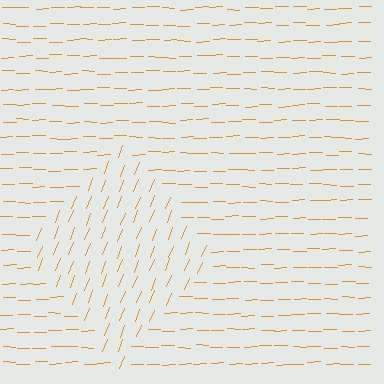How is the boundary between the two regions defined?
The boundary is defined purely by a change in line orientation (approximately 68 degrees difference). All lines are the same color and thickness.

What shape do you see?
I see a diamond.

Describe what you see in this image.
The image is filled with small orange line segments. A diamond region in the image has lines oriented differently from the surrounding lines, creating a visible texture boundary.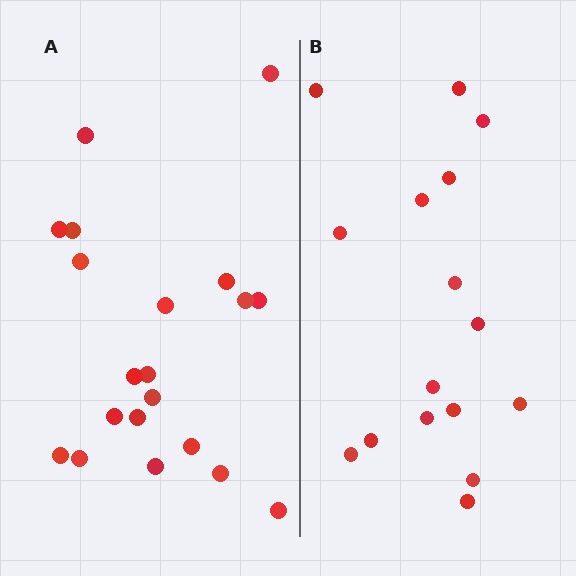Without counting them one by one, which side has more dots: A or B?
Region A (the left region) has more dots.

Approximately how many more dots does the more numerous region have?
Region A has about 4 more dots than region B.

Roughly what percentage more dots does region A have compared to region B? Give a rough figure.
About 25% more.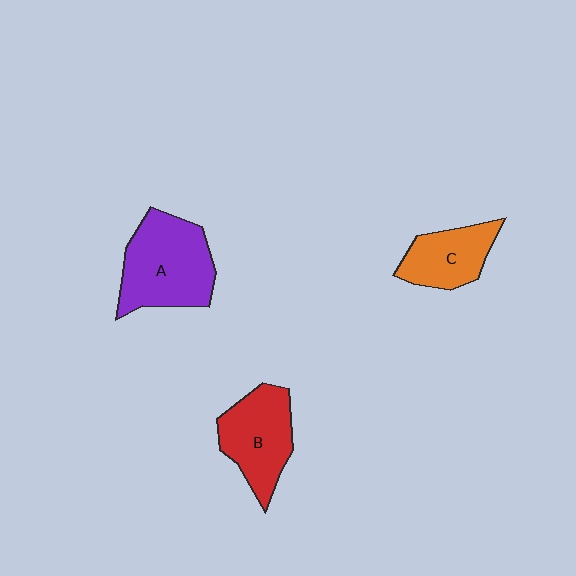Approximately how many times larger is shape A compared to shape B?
Approximately 1.3 times.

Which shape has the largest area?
Shape A (purple).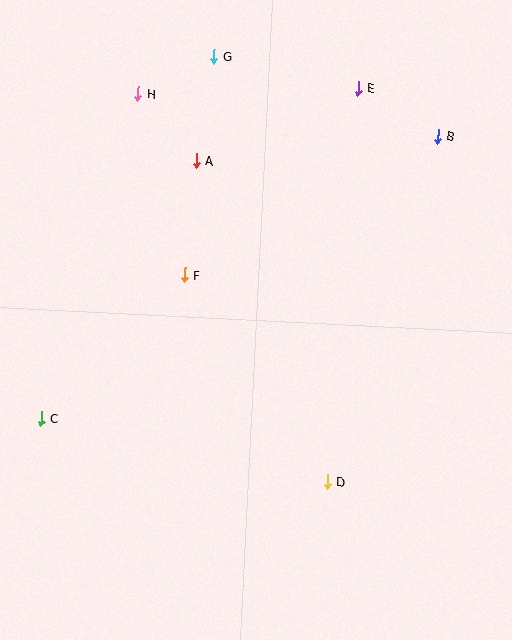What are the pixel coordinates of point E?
Point E is at (358, 88).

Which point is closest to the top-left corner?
Point H is closest to the top-left corner.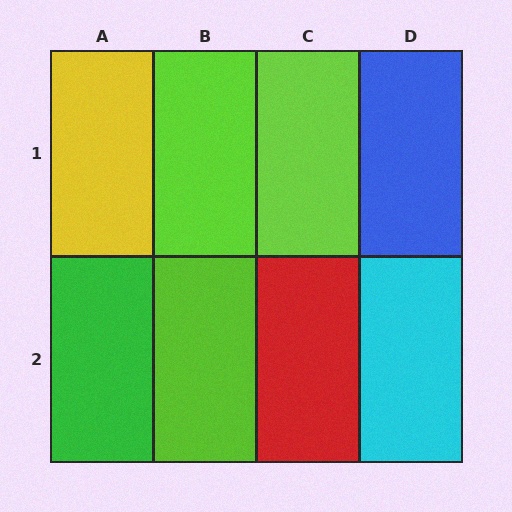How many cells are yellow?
1 cell is yellow.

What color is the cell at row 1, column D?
Blue.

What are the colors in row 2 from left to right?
Green, lime, red, cyan.